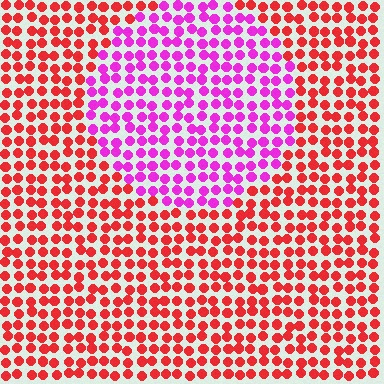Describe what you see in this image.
The image is filled with small red elements in a uniform arrangement. A circle-shaped region is visible where the elements are tinted to a slightly different hue, forming a subtle color boundary.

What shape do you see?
I see a circle.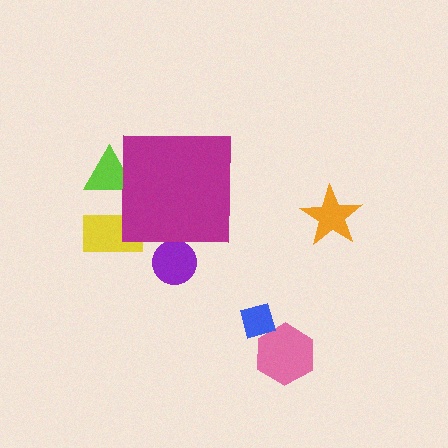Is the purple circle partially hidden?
Yes, the purple circle is partially hidden behind the magenta square.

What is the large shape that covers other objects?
A magenta square.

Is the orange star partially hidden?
No, the orange star is fully visible.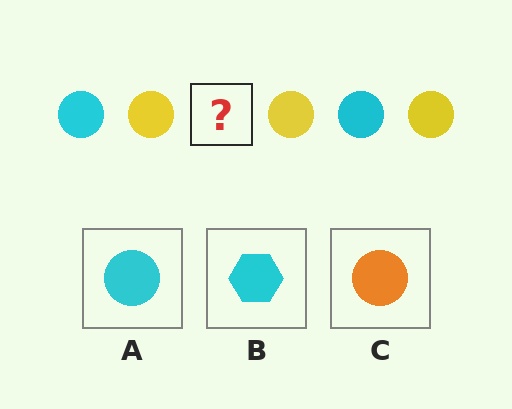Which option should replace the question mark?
Option A.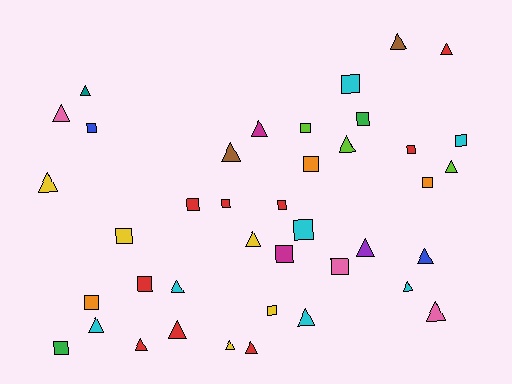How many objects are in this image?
There are 40 objects.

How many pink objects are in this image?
There are 3 pink objects.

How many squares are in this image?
There are 19 squares.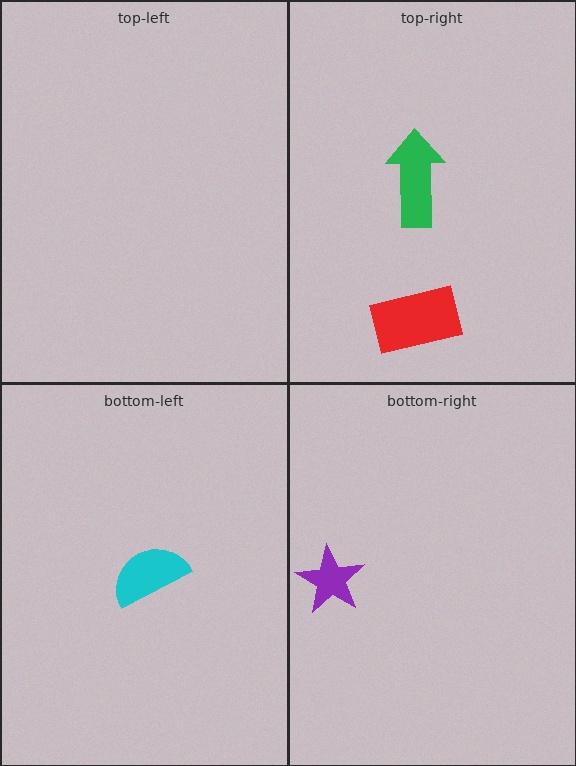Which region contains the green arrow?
The top-right region.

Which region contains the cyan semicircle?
The bottom-left region.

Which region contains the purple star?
The bottom-right region.